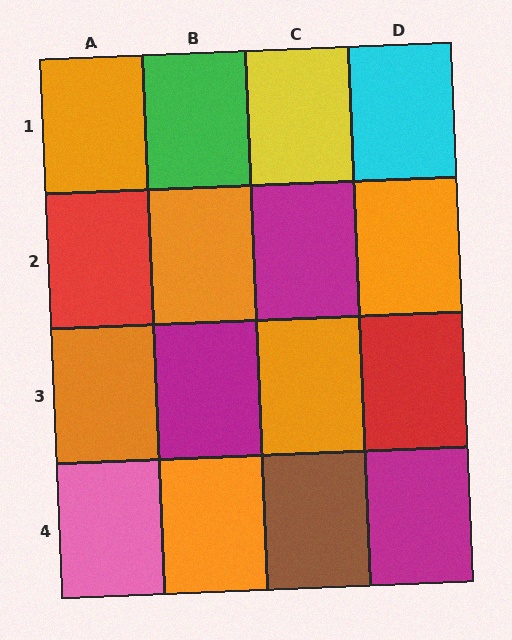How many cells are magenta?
3 cells are magenta.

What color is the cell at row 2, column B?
Orange.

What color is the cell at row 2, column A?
Red.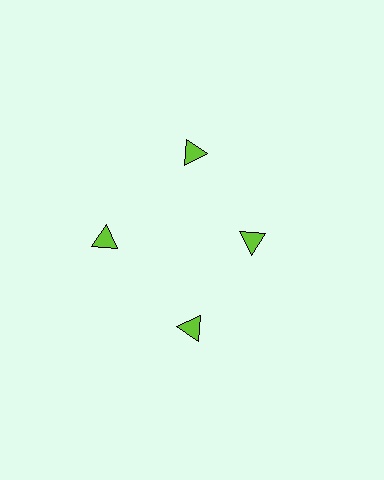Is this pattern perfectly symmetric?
No. The 4 lime triangles are arranged in a ring, but one element near the 3 o'clock position is pulled inward toward the center, breaking the 4-fold rotational symmetry.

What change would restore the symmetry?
The symmetry would be restored by moving it outward, back onto the ring so that all 4 triangles sit at equal angles and equal distance from the center.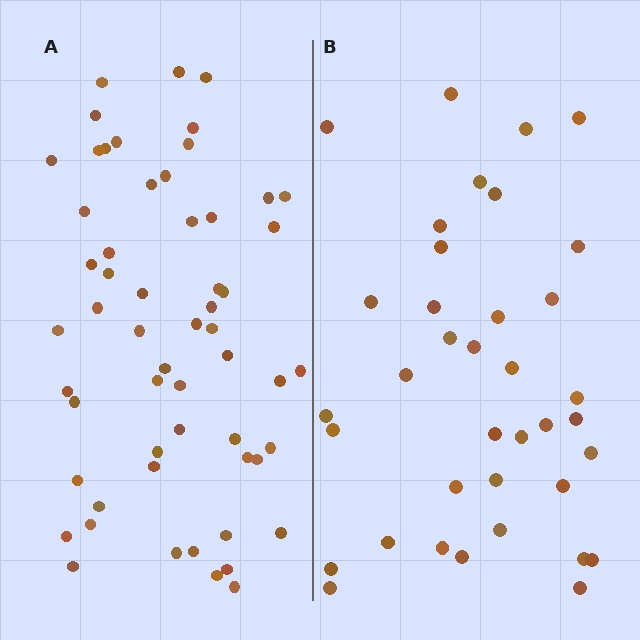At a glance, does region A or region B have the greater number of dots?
Region A (the left region) has more dots.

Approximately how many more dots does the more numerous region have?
Region A has approximately 20 more dots than region B.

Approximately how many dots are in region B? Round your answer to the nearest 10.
About 40 dots. (The exact count is 37, which rounds to 40.)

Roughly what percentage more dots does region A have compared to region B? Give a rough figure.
About 55% more.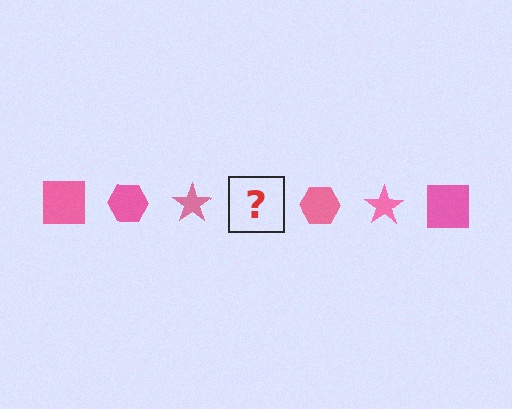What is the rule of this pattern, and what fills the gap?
The rule is that the pattern cycles through square, hexagon, star shapes in pink. The gap should be filled with a pink square.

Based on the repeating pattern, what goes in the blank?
The blank should be a pink square.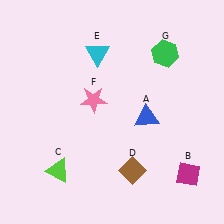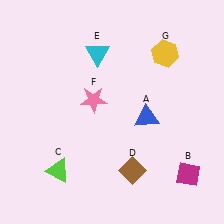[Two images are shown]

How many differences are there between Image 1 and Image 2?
There is 1 difference between the two images.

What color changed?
The hexagon (G) changed from green in Image 1 to yellow in Image 2.